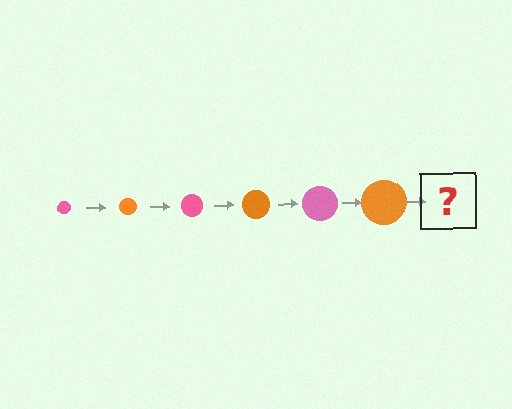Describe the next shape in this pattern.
It should be a pink circle, larger than the previous one.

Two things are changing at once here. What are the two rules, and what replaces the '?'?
The two rules are that the circle grows larger each step and the color cycles through pink and orange. The '?' should be a pink circle, larger than the previous one.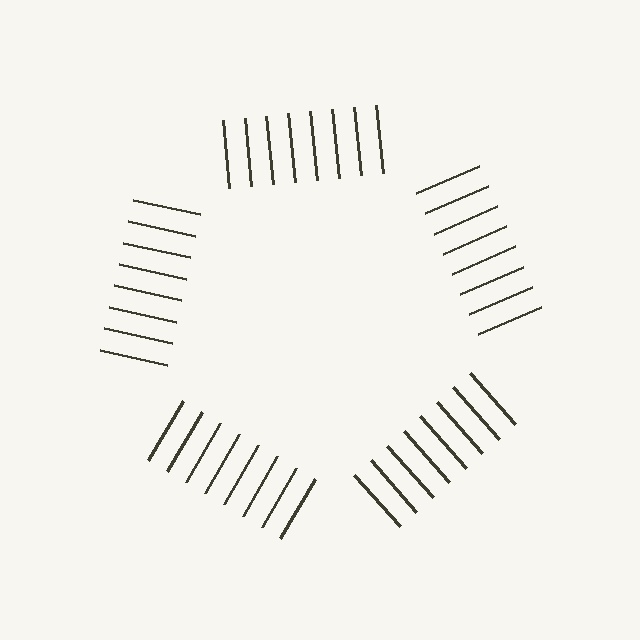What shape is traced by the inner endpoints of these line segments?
An illusory pentagon — the line segments terminate on its edges but no continuous stroke is drawn.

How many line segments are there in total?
40 — 8 along each of the 5 edges.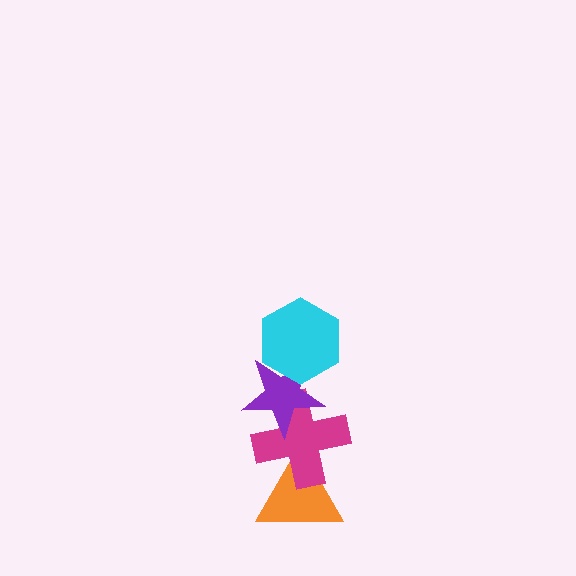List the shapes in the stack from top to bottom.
From top to bottom: the cyan hexagon, the purple star, the magenta cross, the orange triangle.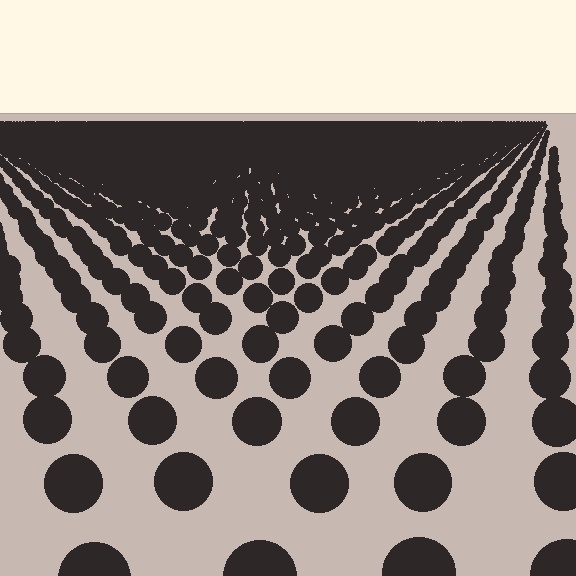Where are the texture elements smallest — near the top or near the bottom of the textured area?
Near the top.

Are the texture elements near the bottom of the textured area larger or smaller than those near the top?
Larger. Near the bottom, elements are closer to the viewer and appear at a bigger on-screen size.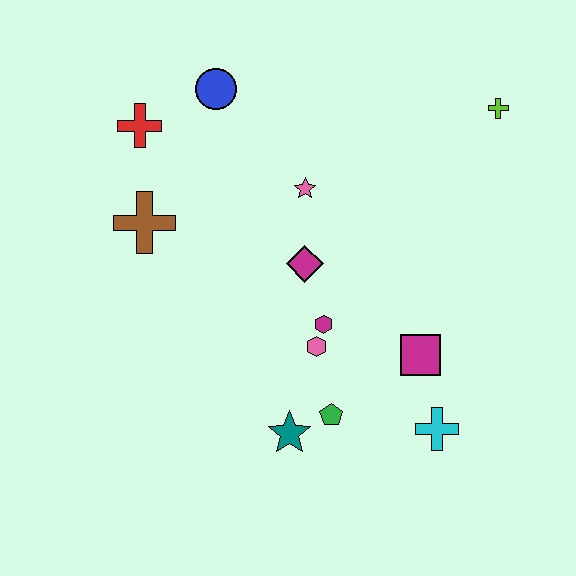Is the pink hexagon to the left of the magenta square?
Yes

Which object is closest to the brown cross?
The red cross is closest to the brown cross.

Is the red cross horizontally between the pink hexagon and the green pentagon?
No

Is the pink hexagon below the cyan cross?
No